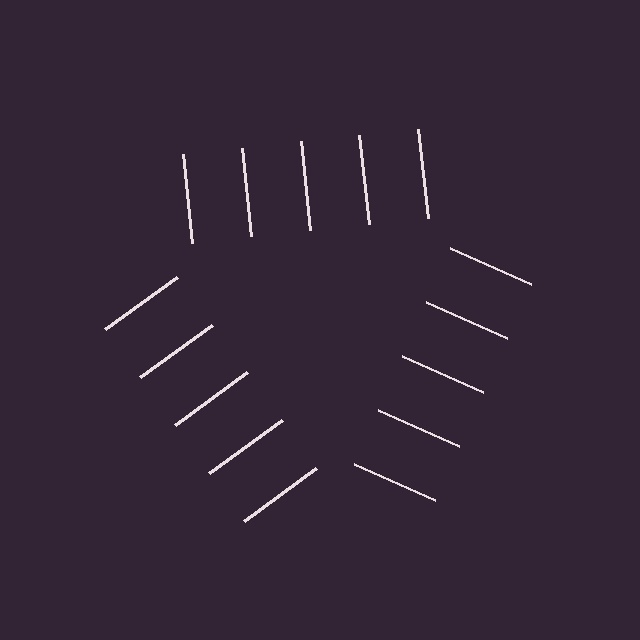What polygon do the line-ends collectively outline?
An illusory triangle — the line segments terminate on its edges but no continuous stroke is drawn.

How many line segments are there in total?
15 — 5 along each of the 3 edges.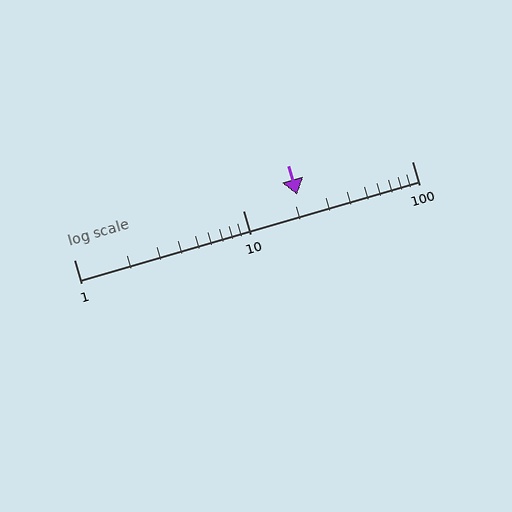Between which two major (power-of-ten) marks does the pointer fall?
The pointer is between 10 and 100.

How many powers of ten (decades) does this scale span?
The scale spans 2 decades, from 1 to 100.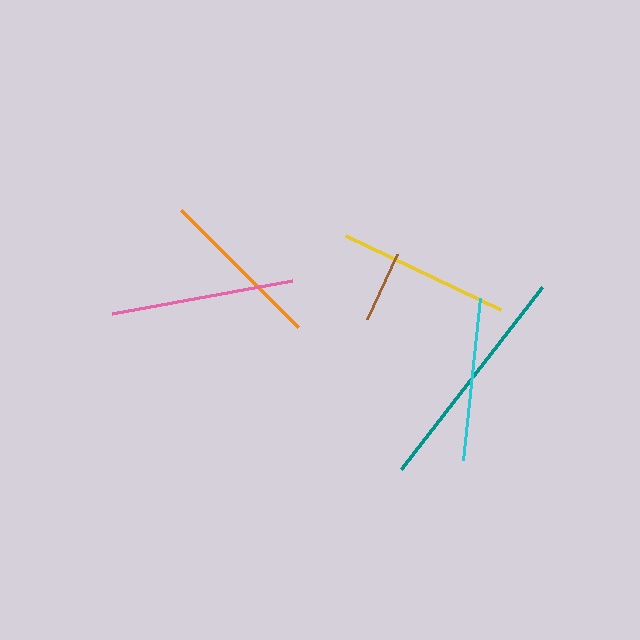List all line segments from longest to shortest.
From longest to shortest: teal, pink, yellow, orange, cyan, brown.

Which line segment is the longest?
The teal line is the longest at approximately 230 pixels.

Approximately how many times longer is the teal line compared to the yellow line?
The teal line is approximately 1.3 times the length of the yellow line.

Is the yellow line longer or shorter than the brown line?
The yellow line is longer than the brown line.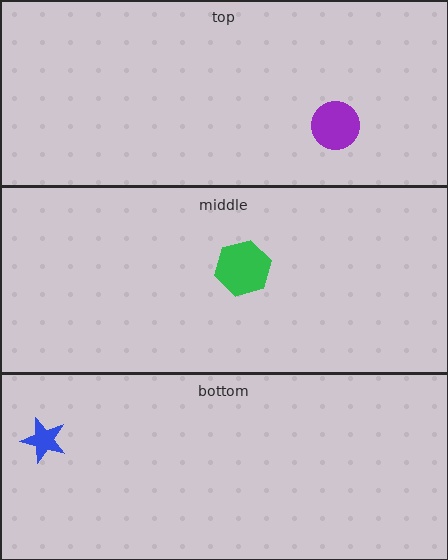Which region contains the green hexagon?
The middle region.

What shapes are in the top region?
The purple circle.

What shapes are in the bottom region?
The blue star.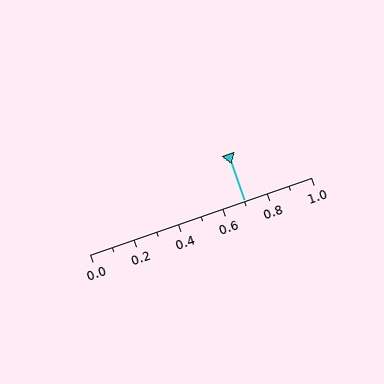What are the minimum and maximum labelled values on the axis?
The axis runs from 0.0 to 1.0.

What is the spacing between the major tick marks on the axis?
The major ticks are spaced 0.2 apart.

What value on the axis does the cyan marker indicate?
The marker indicates approximately 0.7.